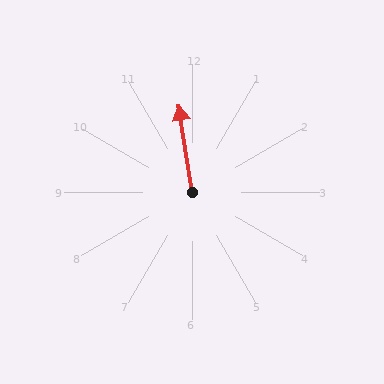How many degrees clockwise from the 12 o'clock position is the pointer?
Approximately 352 degrees.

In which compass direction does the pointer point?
North.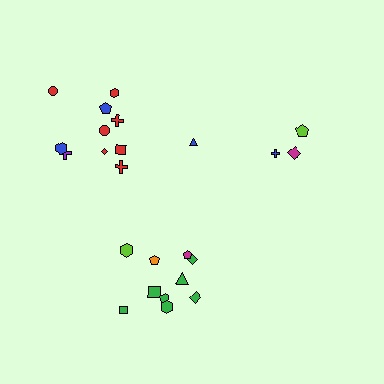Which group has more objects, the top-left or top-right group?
The top-left group.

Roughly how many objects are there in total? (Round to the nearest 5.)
Roughly 25 objects in total.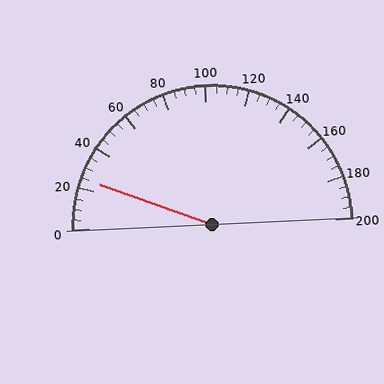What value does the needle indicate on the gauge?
The needle indicates approximately 25.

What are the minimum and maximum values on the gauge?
The gauge ranges from 0 to 200.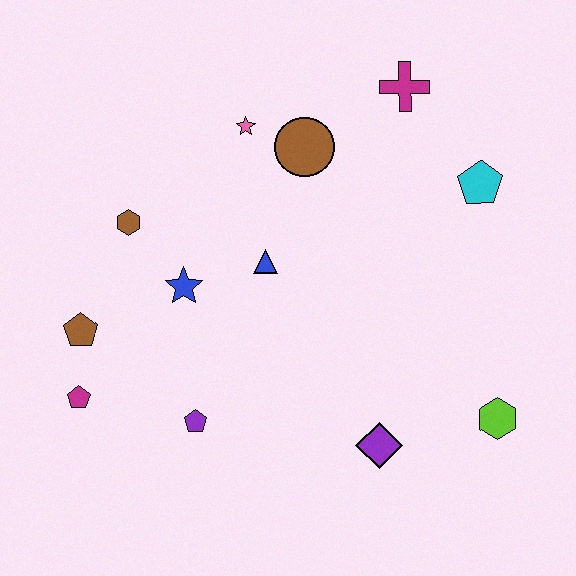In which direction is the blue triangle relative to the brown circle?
The blue triangle is below the brown circle.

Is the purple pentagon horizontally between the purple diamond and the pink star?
No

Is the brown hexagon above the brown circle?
No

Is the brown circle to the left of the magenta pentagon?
No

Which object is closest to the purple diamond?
The lime hexagon is closest to the purple diamond.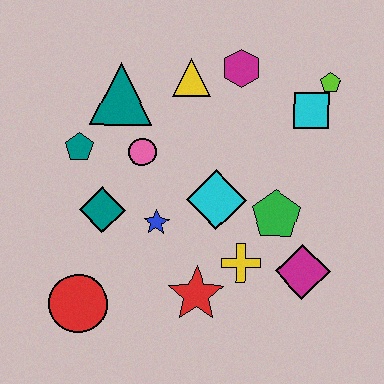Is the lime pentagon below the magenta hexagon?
Yes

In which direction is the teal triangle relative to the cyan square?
The teal triangle is to the left of the cyan square.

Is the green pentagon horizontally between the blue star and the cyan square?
Yes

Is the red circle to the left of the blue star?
Yes